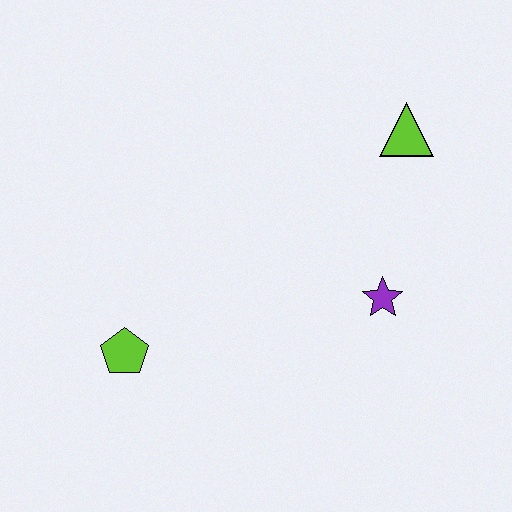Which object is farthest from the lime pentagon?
The lime triangle is farthest from the lime pentagon.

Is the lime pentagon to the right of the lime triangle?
No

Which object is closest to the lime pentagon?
The purple star is closest to the lime pentagon.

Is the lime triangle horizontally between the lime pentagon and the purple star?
No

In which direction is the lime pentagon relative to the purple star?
The lime pentagon is to the left of the purple star.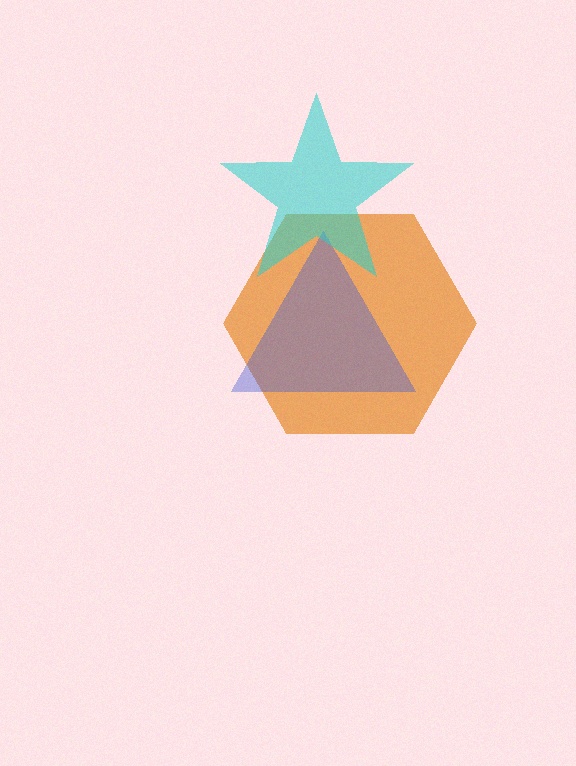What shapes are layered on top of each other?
The layered shapes are: an orange hexagon, a blue triangle, a cyan star.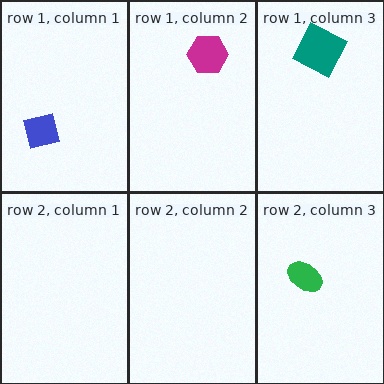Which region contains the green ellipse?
The row 2, column 3 region.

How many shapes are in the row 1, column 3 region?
1.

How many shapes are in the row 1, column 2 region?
1.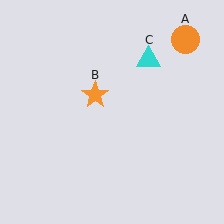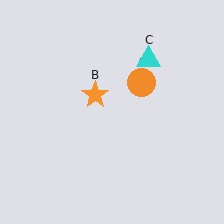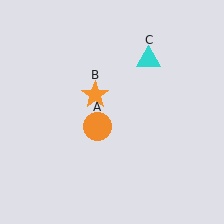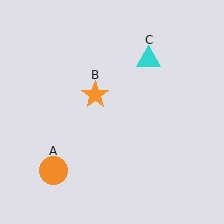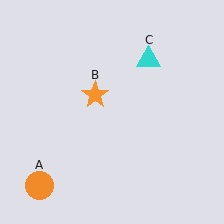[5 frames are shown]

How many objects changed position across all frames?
1 object changed position: orange circle (object A).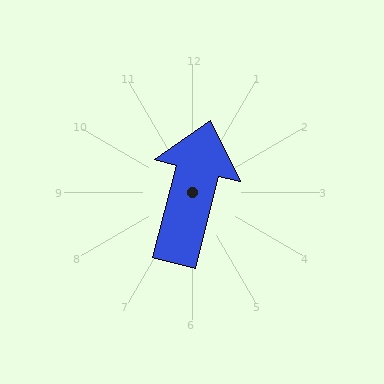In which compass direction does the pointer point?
North.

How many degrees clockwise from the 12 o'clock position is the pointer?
Approximately 14 degrees.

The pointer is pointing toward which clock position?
Roughly 12 o'clock.